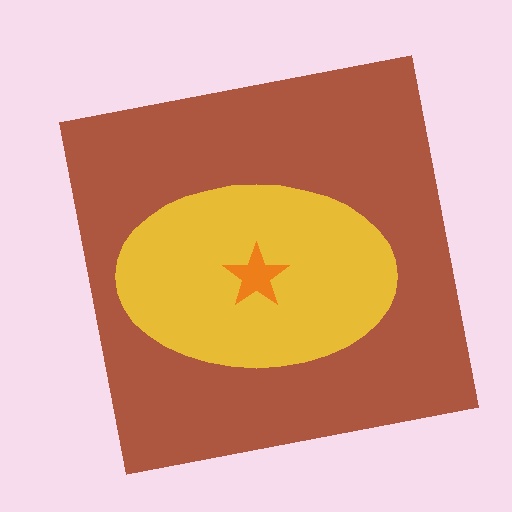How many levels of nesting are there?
3.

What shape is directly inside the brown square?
The yellow ellipse.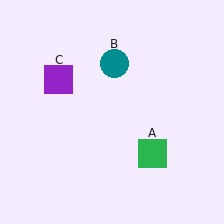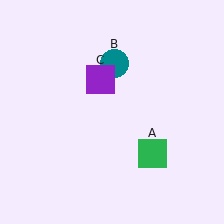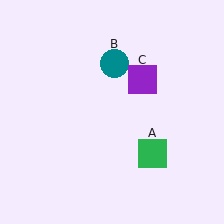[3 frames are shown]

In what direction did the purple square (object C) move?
The purple square (object C) moved right.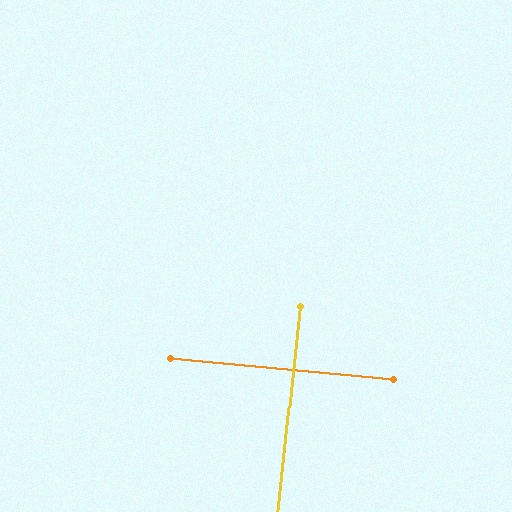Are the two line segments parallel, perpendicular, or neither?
Perpendicular — they meet at approximately 89°.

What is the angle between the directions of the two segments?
Approximately 89 degrees.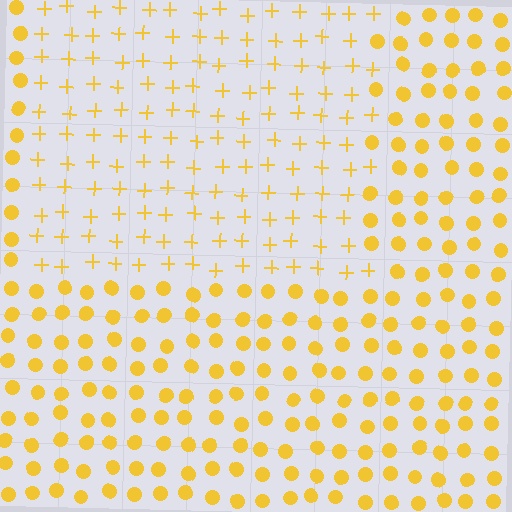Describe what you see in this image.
The image is filled with small yellow elements arranged in a uniform grid. A rectangle-shaped region contains plus signs, while the surrounding area contains circles. The boundary is defined purely by the change in element shape.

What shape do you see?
I see a rectangle.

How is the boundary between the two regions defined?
The boundary is defined by a change in element shape: plus signs inside vs. circles outside. All elements share the same color and spacing.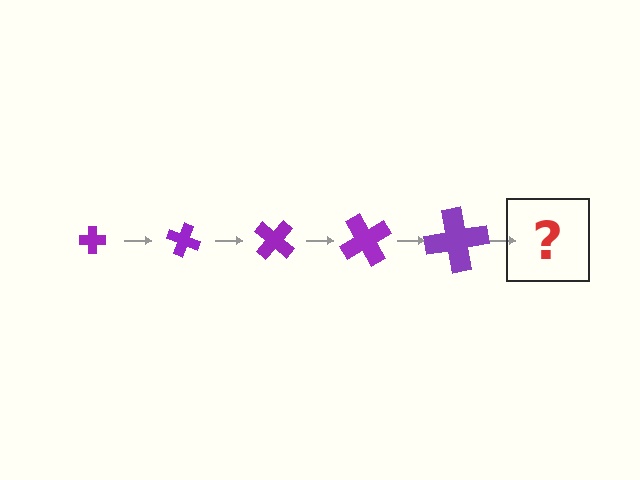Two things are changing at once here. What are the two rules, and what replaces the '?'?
The two rules are that the cross grows larger each step and it rotates 20 degrees each step. The '?' should be a cross, larger than the previous one and rotated 100 degrees from the start.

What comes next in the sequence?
The next element should be a cross, larger than the previous one and rotated 100 degrees from the start.